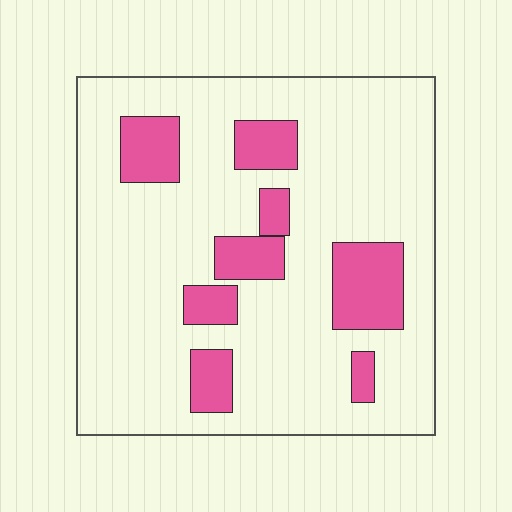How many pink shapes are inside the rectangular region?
8.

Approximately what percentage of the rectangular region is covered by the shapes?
Approximately 20%.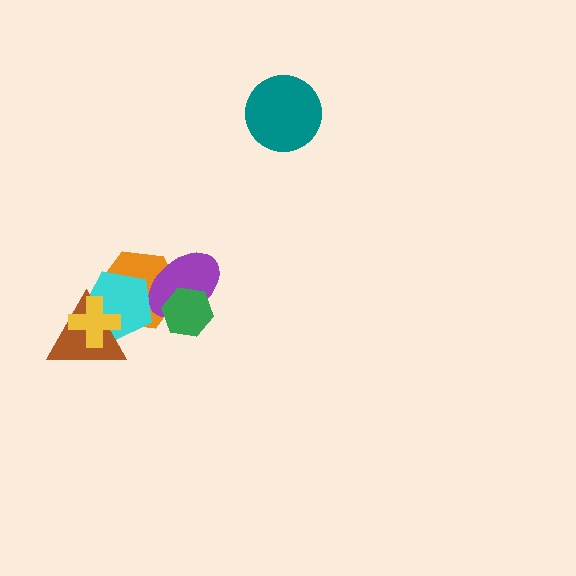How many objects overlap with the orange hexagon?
5 objects overlap with the orange hexagon.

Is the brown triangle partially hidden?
Yes, it is partially covered by another shape.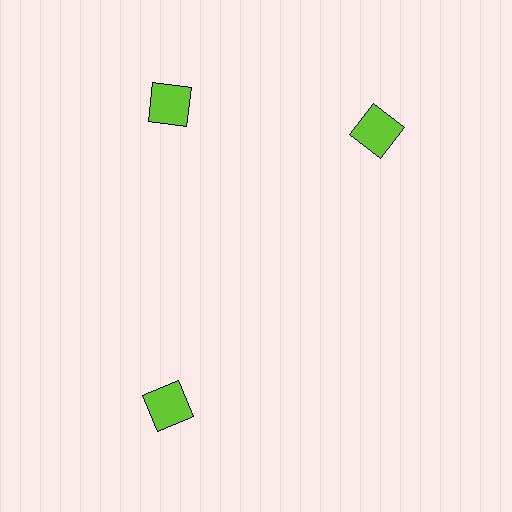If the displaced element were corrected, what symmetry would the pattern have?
It would have 3-fold rotational symmetry — the pattern would map onto itself every 120 degrees.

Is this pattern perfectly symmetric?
No. The 3 lime squares are arranged in a ring, but one element near the 3 o'clock position is rotated out of alignment along the ring, breaking the 3-fold rotational symmetry.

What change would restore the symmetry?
The symmetry would be restored by rotating it back into even spacing with its neighbors so that all 3 squares sit at equal angles and equal distance from the center.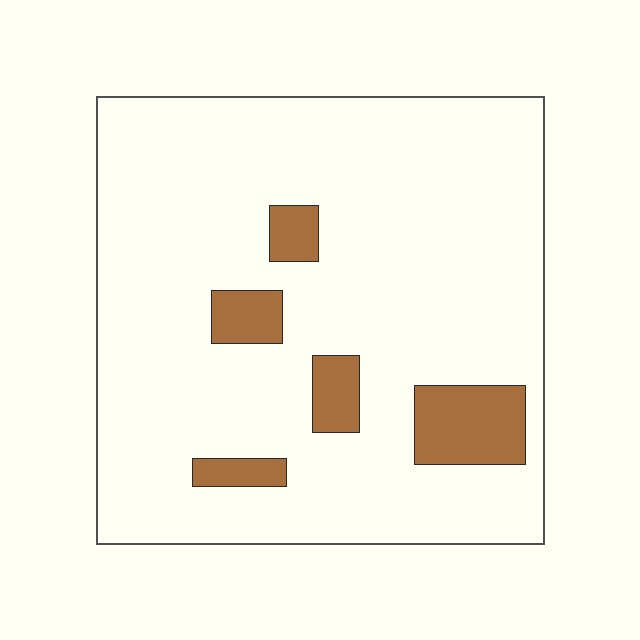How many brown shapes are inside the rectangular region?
5.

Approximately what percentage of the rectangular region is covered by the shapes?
Approximately 10%.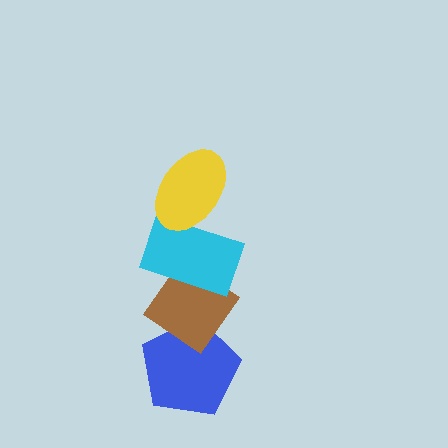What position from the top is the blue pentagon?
The blue pentagon is 4th from the top.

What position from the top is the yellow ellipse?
The yellow ellipse is 1st from the top.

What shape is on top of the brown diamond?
The cyan rectangle is on top of the brown diamond.